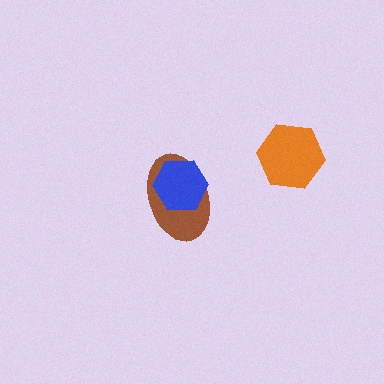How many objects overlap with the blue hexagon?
1 object overlaps with the blue hexagon.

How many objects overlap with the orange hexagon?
0 objects overlap with the orange hexagon.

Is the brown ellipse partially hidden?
Yes, it is partially covered by another shape.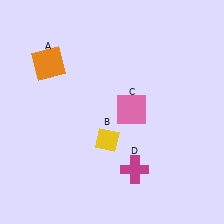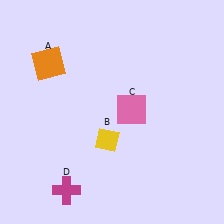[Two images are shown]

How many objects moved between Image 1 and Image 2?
1 object moved between the two images.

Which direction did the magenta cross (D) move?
The magenta cross (D) moved left.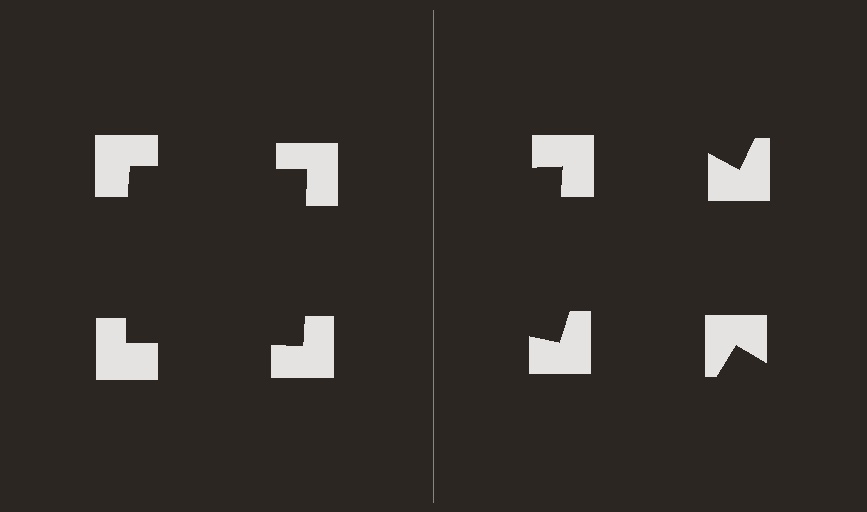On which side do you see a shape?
An illusory square appears on the left side. On the right side the wedge cuts are rotated, so no coherent shape forms.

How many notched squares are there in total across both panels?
8 — 4 on each side.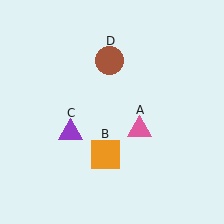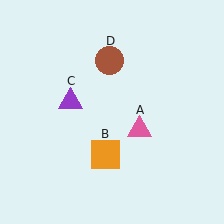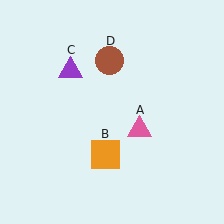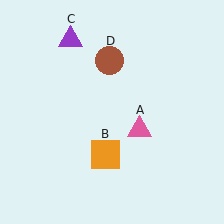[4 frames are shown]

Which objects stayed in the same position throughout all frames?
Pink triangle (object A) and orange square (object B) and brown circle (object D) remained stationary.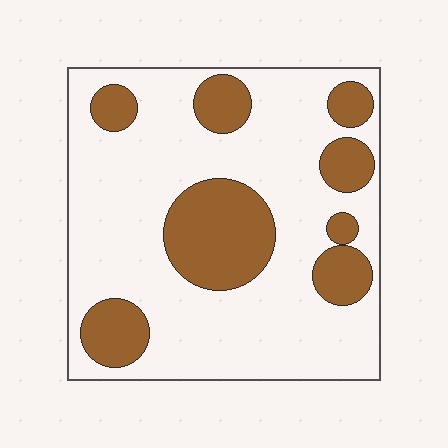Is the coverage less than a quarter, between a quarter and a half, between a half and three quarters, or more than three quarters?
Between a quarter and a half.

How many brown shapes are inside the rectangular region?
8.